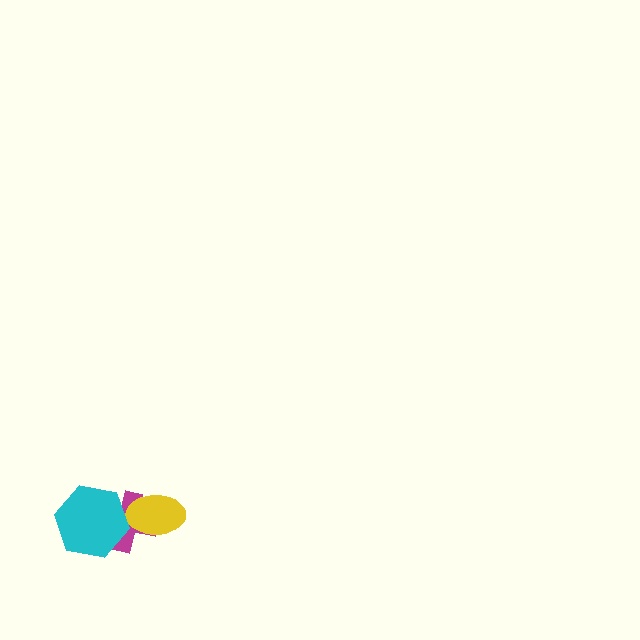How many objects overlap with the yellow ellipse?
1 object overlaps with the yellow ellipse.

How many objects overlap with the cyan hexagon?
1 object overlaps with the cyan hexagon.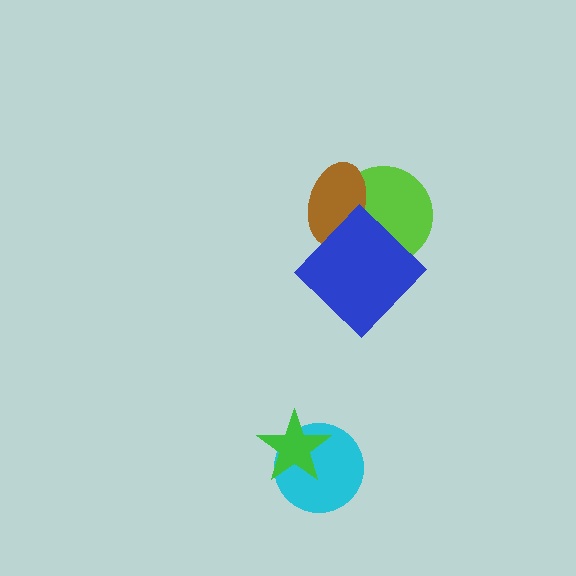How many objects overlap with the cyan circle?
1 object overlaps with the cyan circle.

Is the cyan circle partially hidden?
Yes, it is partially covered by another shape.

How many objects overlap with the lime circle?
2 objects overlap with the lime circle.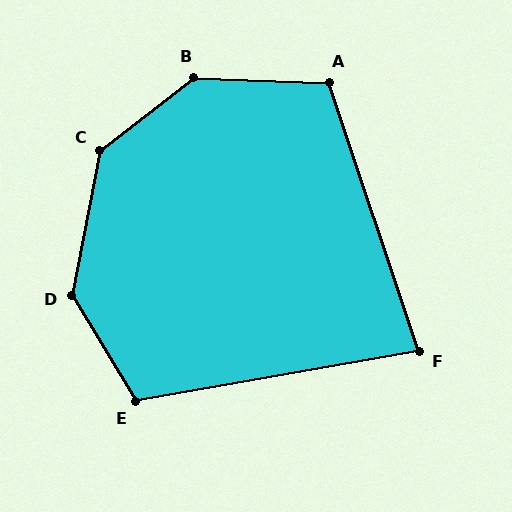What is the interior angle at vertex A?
Approximately 110 degrees (obtuse).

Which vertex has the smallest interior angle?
F, at approximately 82 degrees.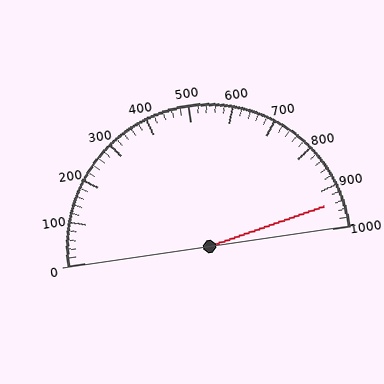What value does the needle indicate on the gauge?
The needle indicates approximately 940.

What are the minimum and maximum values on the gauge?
The gauge ranges from 0 to 1000.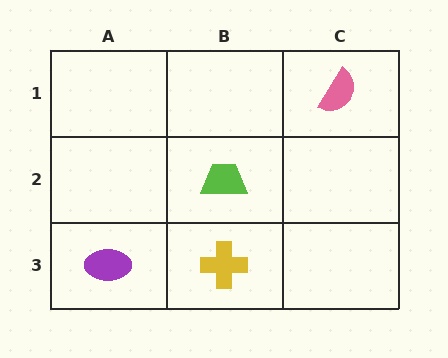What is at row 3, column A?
A purple ellipse.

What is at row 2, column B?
A lime trapezoid.